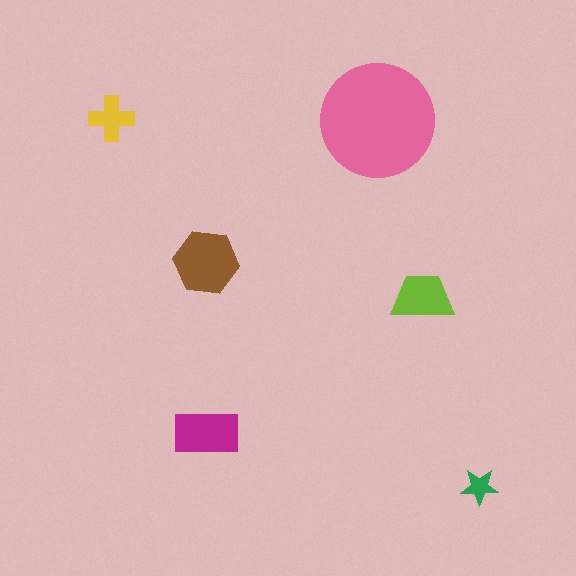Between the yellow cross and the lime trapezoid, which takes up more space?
The lime trapezoid.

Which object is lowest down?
The green star is bottommost.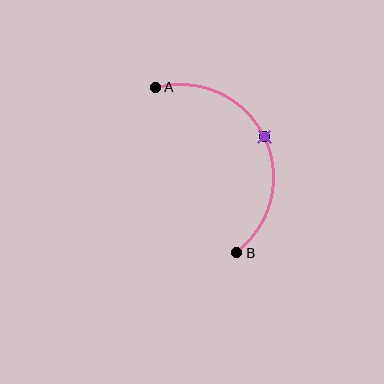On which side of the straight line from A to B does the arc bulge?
The arc bulges to the right of the straight line connecting A and B.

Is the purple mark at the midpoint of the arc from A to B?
Yes. The purple mark lies on the arc at equal arc-length from both A and B — it is the arc midpoint.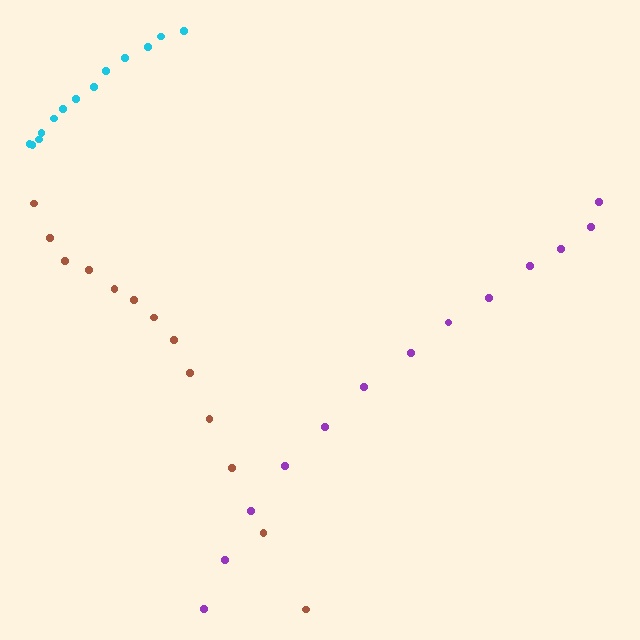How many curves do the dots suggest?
There are 3 distinct paths.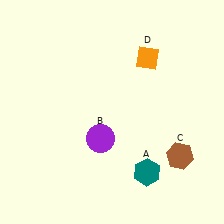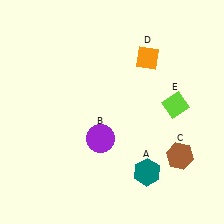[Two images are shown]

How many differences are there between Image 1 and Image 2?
There is 1 difference between the two images.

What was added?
A lime diamond (E) was added in Image 2.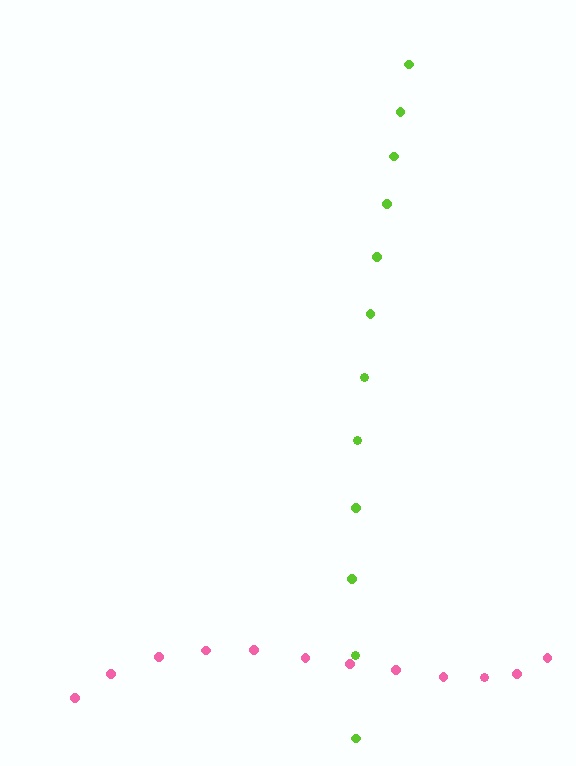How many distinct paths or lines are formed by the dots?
There are 2 distinct paths.